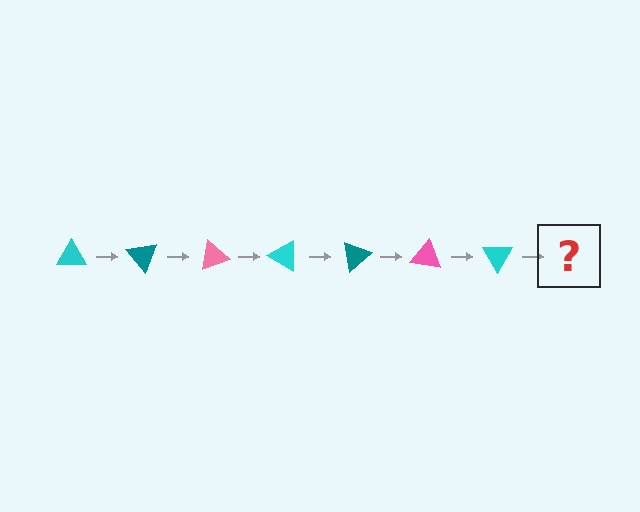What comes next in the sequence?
The next element should be a teal triangle, rotated 350 degrees from the start.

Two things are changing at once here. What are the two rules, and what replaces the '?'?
The two rules are that it rotates 50 degrees each step and the color cycles through cyan, teal, and pink. The '?' should be a teal triangle, rotated 350 degrees from the start.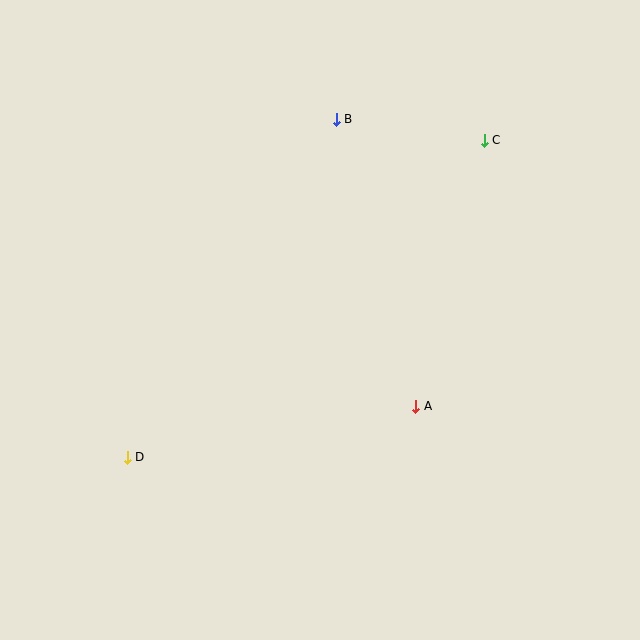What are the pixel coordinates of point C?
Point C is at (484, 140).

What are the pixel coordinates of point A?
Point A is at (416, 406).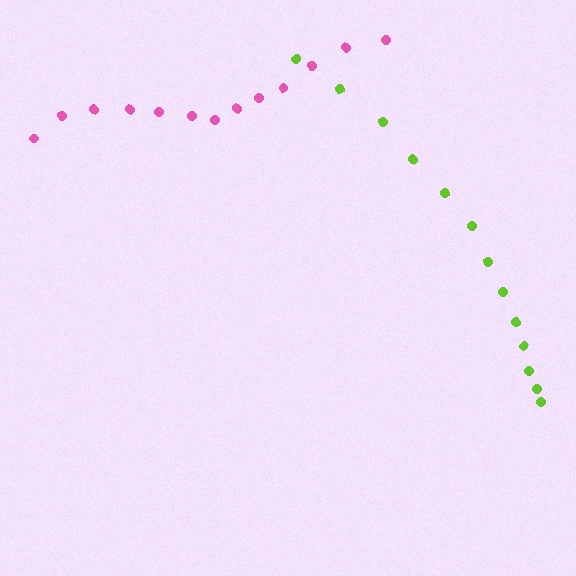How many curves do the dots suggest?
There are 2 distinct paths.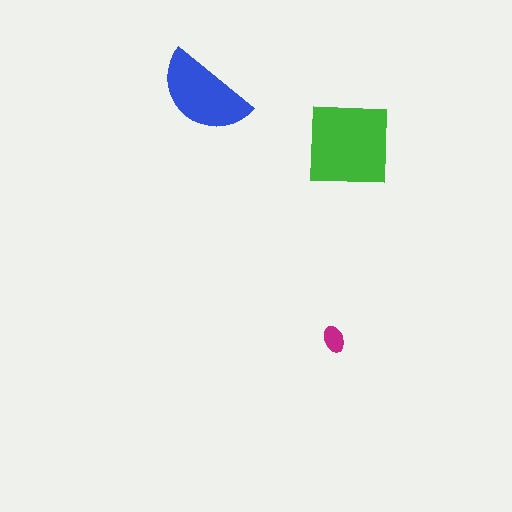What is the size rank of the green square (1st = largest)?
1st.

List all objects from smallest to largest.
The magenta ellipse, the blue semicircle, the green square.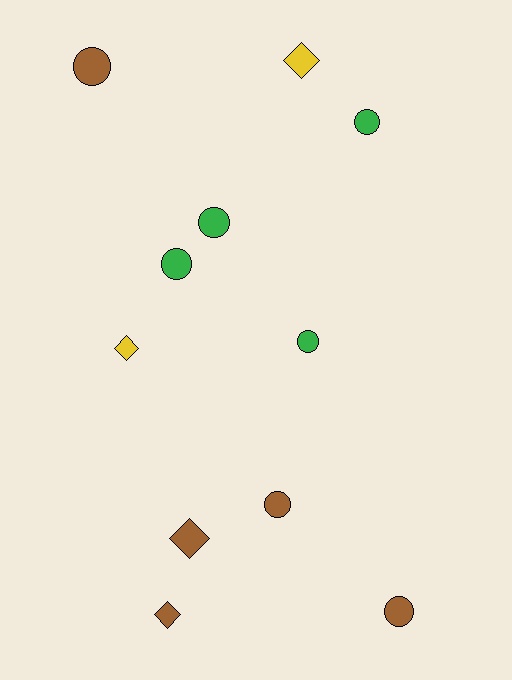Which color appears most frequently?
Brown, with 5 objects.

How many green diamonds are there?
There are no green diamonds.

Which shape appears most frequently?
Circle, with 7 objects.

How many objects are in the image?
There are 11 objects.